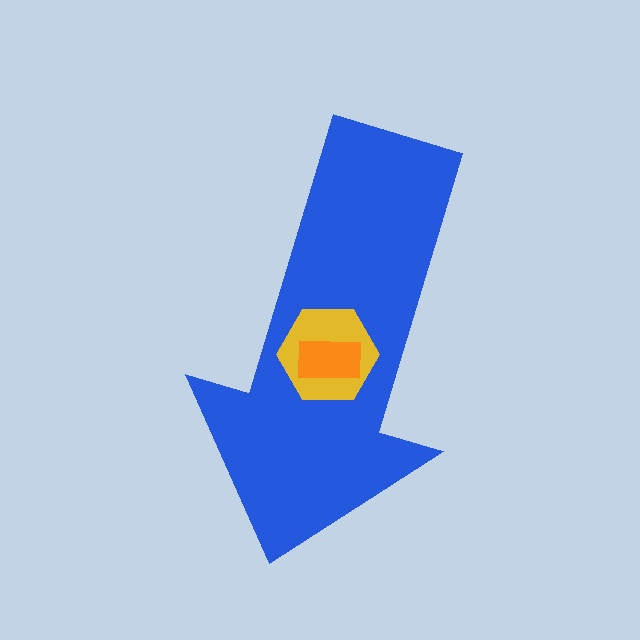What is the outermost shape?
The blue arrow.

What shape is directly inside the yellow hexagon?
The orange rectangle.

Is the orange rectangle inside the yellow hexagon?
Yes.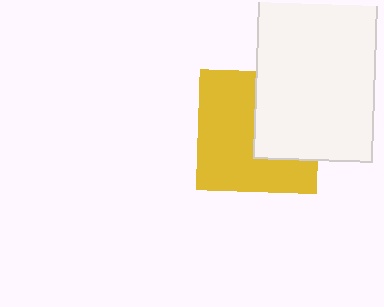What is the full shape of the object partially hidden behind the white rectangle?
The partially hidden object is a yellow square.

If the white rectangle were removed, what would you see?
You would see the complete yellow square.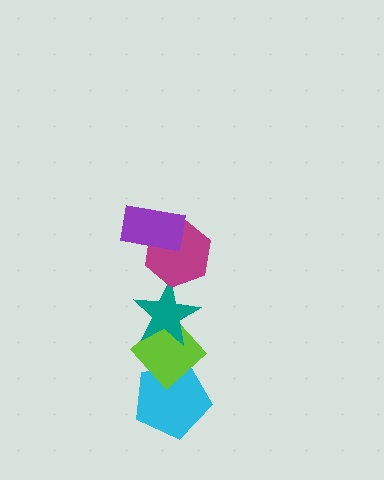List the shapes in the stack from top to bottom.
From top to bottom: the purple rectangle, the magenta hexagon, the teal star, the lime diamond, the cyan pentagon.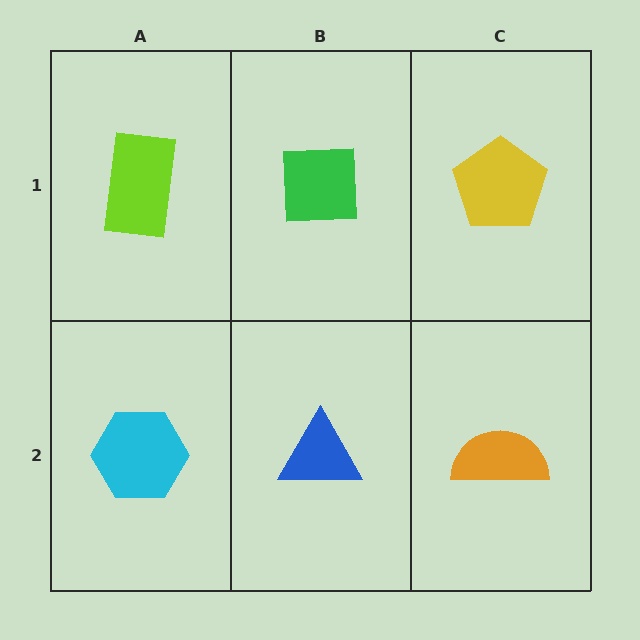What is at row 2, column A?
A cyan hexagon.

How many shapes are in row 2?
3 shapes.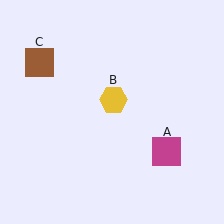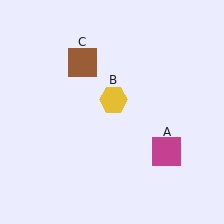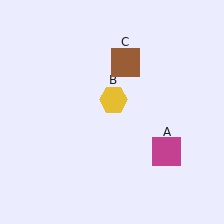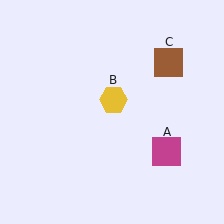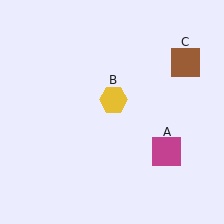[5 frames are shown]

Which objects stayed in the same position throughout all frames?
Magenta square (object A) and yellow hexagon (object B) remained stationary.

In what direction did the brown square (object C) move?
The brown square (object C) moved right.